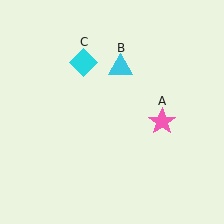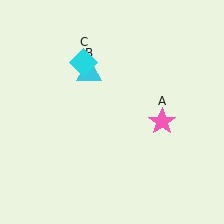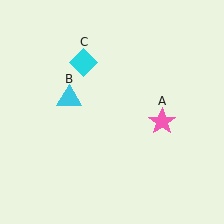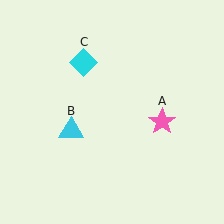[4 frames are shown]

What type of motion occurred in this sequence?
The cyan triangle (object B) rotated counterclockwise around the center of the scene.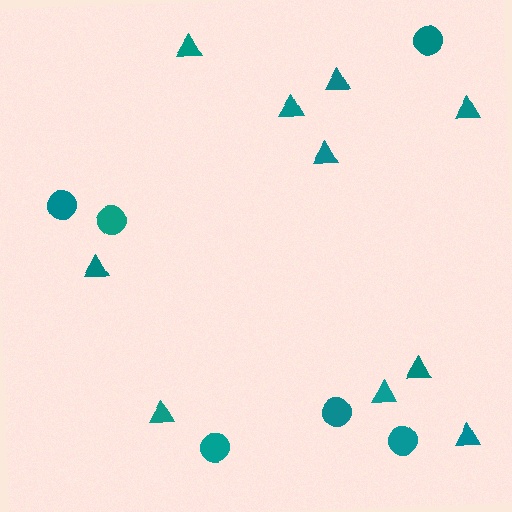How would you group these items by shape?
There are 2 groups: one group of triangles (10) and one group of circles (6).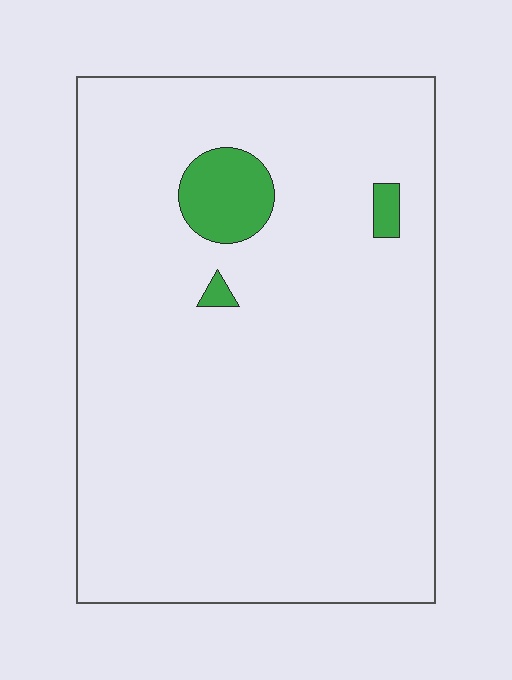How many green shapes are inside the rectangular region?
3.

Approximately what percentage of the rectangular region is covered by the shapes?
Approximately 5%.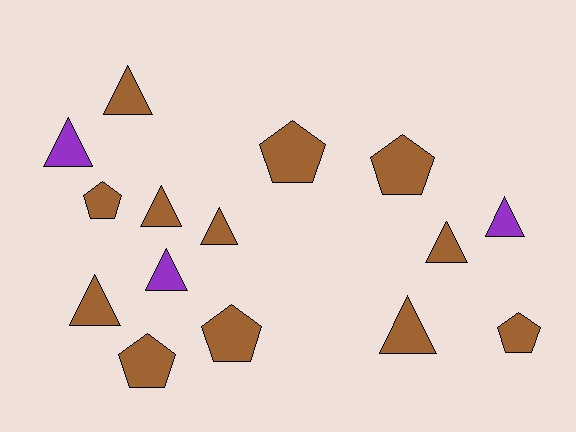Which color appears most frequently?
Brown, with 12 objects.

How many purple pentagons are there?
There are no purple pentagons.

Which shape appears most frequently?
Triangle, with 9 objects.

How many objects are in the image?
There are 15 objects.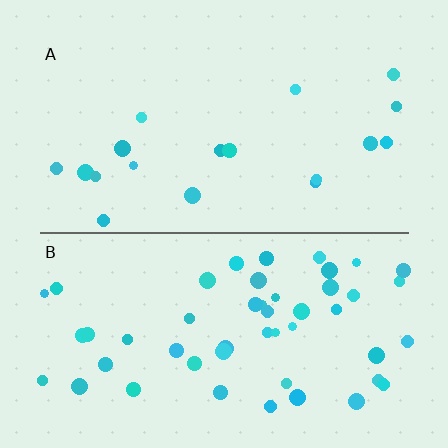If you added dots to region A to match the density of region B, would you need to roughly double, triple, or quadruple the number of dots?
Approximately triple.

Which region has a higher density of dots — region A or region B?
B (the bottom).